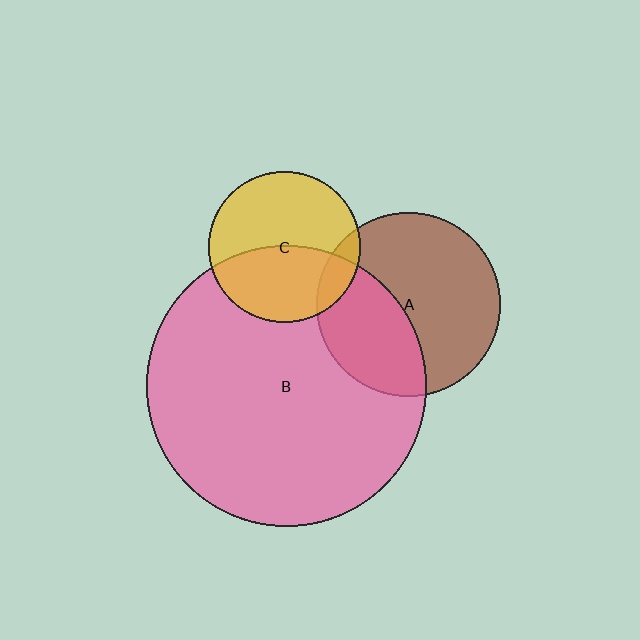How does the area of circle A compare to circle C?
Approximately 1.5 times.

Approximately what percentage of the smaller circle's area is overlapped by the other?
Approximately 10%.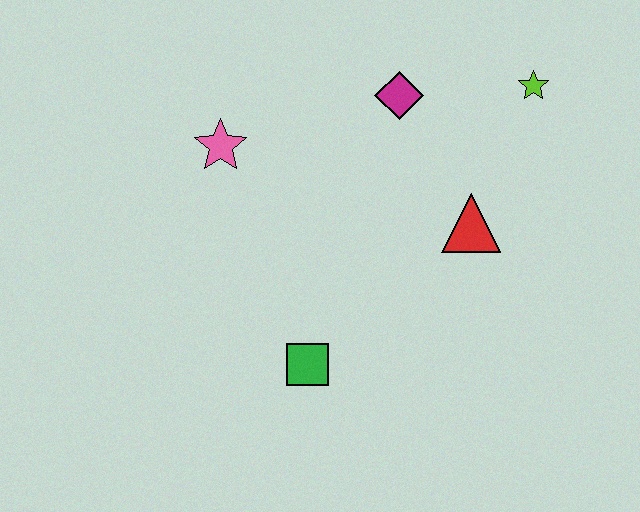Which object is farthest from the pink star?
The lime star is farthest from the pink star.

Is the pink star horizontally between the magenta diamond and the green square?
No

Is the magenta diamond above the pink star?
Yes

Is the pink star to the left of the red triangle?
Yes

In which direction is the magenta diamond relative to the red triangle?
The magenta diamond is above the red triangle.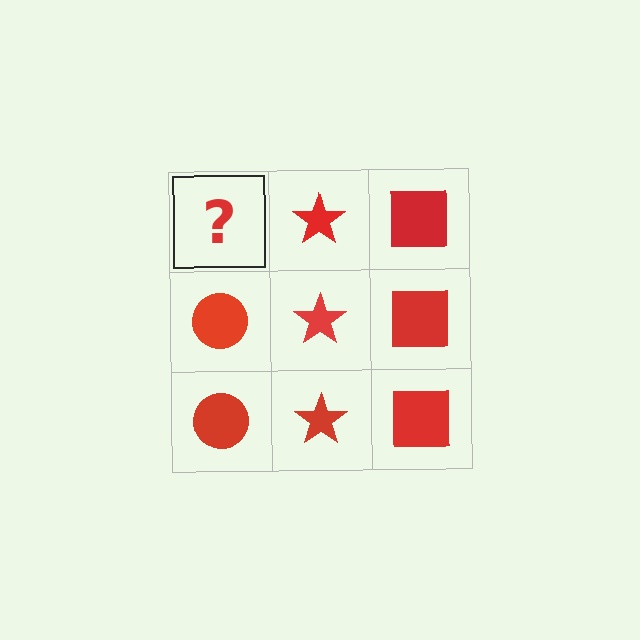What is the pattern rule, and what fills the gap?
The rule is that each column has a consistent shape. The gap should be filled with a red circle.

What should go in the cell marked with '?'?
The missing cell should contain a red circle.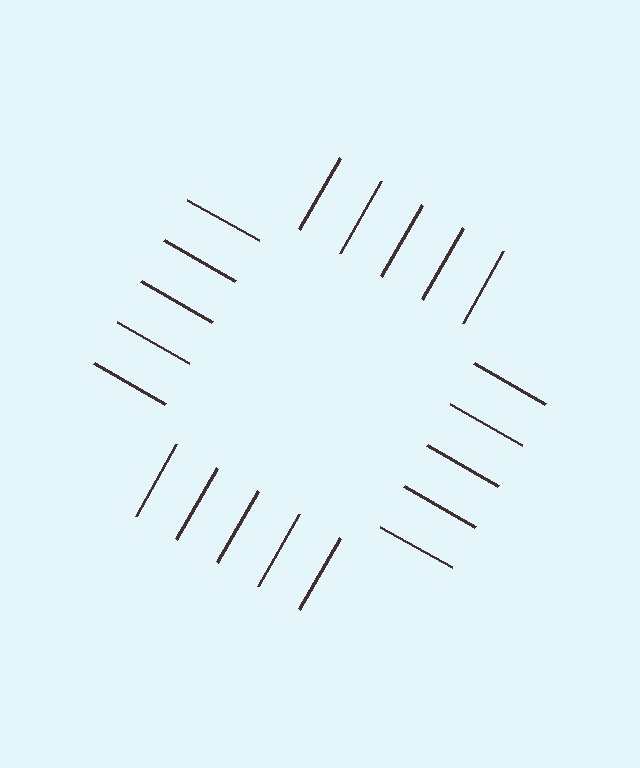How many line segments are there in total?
20 — 5 along each of the 4 edges.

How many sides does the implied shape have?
4 sides — the line-ends trace a square.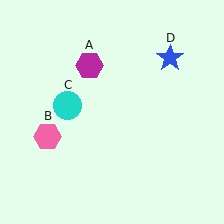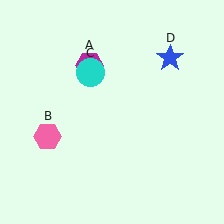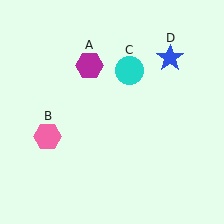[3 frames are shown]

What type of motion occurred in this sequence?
The cyan circle (object C) rotated clockwise around the center of the scene.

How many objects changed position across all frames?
1 object changed position: cyan circle (object C).